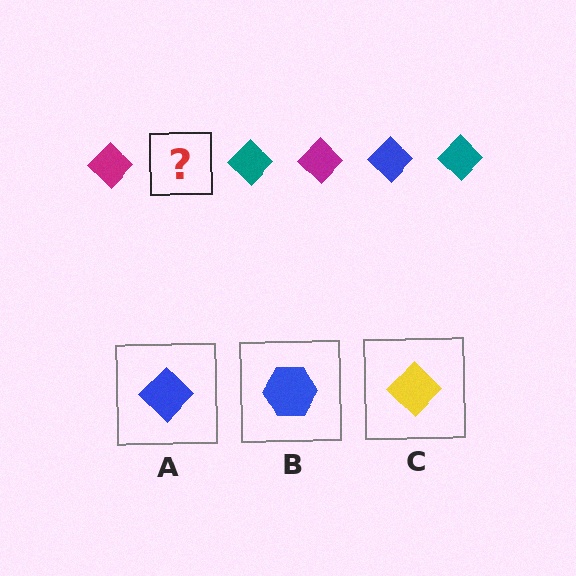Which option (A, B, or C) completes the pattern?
A.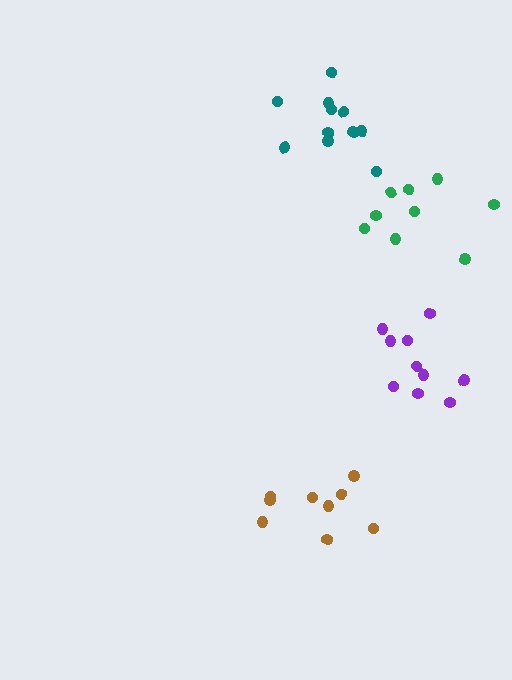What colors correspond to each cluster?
The clusters are colored: purple, brown, green, teal.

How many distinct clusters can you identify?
There are 4 distinct clusters.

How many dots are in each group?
Group 1: 10 dots, Group 2: 9 dots, Group 3: 9 dots, Group 4: 11 dots (39 total).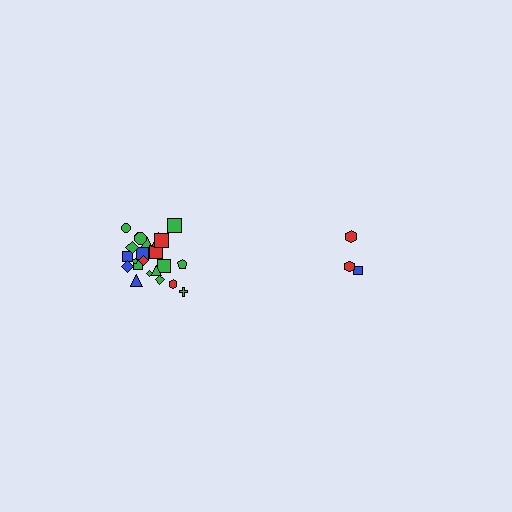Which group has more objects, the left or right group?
The left group.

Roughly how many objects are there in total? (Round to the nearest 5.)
Roughly 30 objects in total.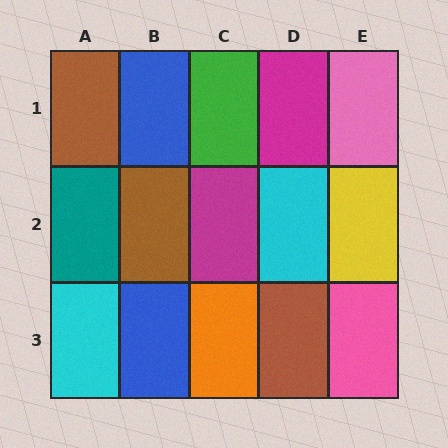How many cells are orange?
1 cell is orange.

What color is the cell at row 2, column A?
Teal.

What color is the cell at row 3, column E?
Pink.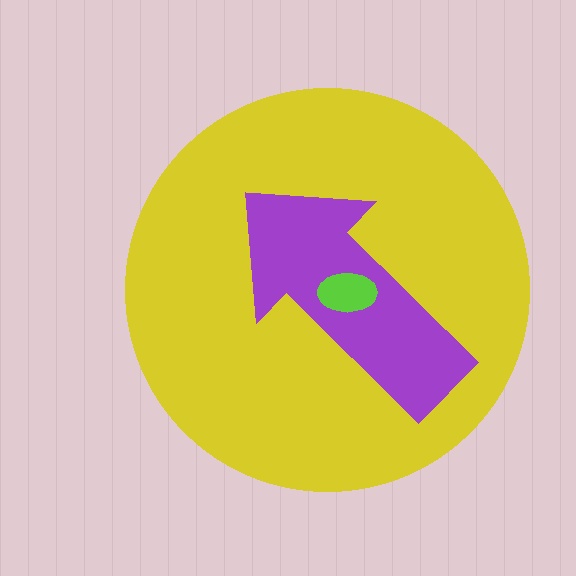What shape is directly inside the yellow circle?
The purple arrow.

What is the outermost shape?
The yellow circle.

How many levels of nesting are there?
3.